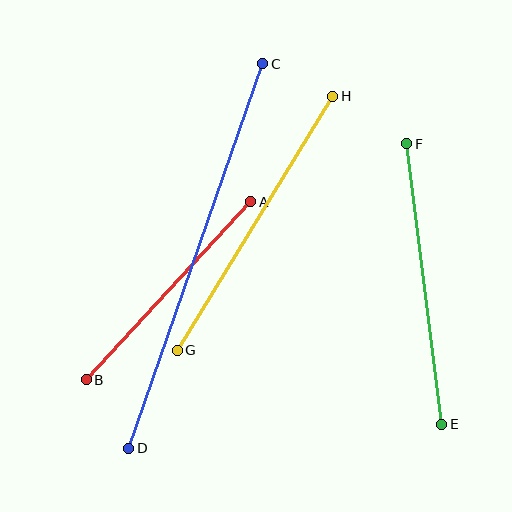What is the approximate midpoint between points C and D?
The midpoint is at approximately (196, 256) pixels.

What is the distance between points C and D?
The distance is approximately 407 pixels.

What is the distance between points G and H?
The distance is approximately 298 pixels.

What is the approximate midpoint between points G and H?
The midpoint is at approximately (255, 223) pixels.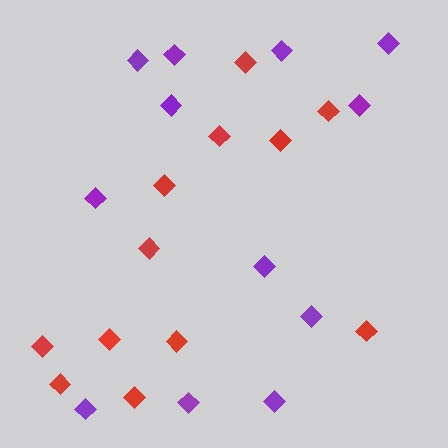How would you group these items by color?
There are 2 groups: one group of red diamonds (12) and one group of purple diamonds (12).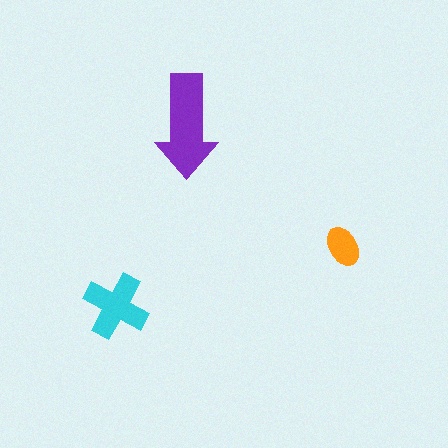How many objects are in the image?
There are 3 objects in the image.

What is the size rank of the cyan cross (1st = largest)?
2nd.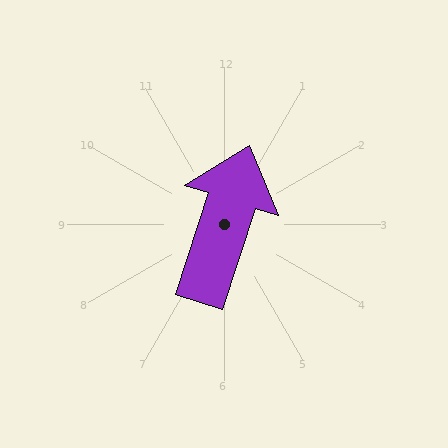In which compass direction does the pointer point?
North.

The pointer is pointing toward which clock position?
Roughly 1 o'clock.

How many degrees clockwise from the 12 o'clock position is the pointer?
Approximately 18 degrees.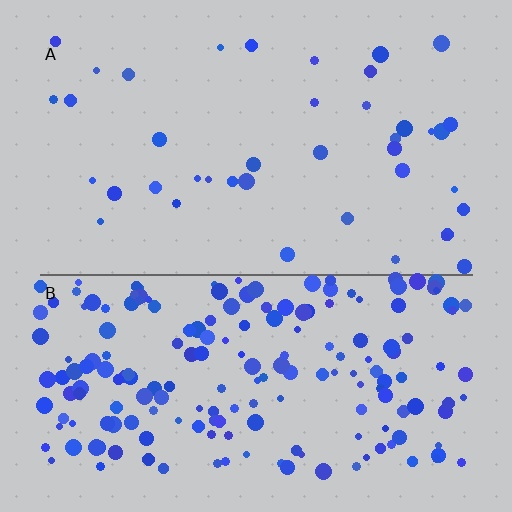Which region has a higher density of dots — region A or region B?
B (the bottom).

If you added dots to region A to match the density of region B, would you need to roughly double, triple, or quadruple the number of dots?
Approximately quadruple.